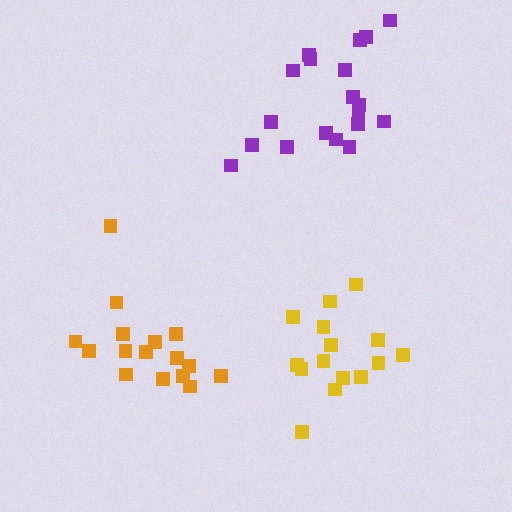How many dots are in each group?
Group 1: 16 dots, Group 2: 15 dots, Group 3: 19 dots (50 total).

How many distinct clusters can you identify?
There are 3 distinct clusters.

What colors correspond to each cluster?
The clusters are colored: orange, yellow, purple.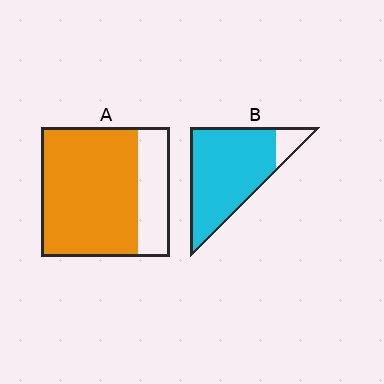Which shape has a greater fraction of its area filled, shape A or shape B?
Shape B.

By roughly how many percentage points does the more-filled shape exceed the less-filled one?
By roughly 15 percentage points (B over A).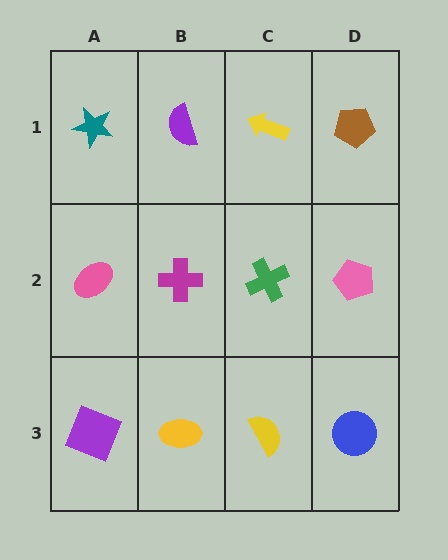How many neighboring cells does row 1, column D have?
2.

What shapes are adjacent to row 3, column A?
A pink ellipse (row 2, column A), a yellow ellipse (row 3, column B).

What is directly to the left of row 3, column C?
A yellow ellipse.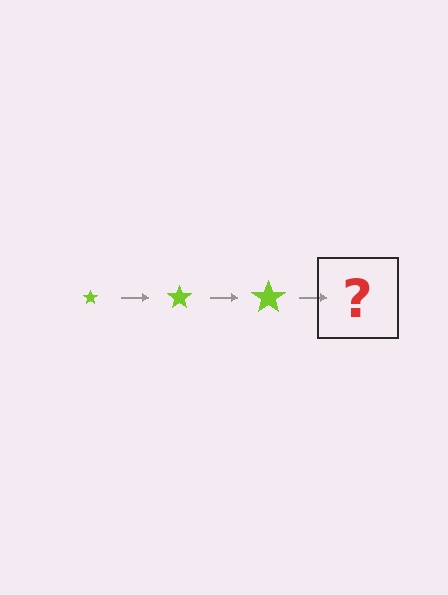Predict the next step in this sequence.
The next step is a lime star, larger than the previous one.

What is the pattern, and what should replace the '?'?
The pattern is that the star gets progressively larger each step. The '?' should be a lime star, larger than the previous one.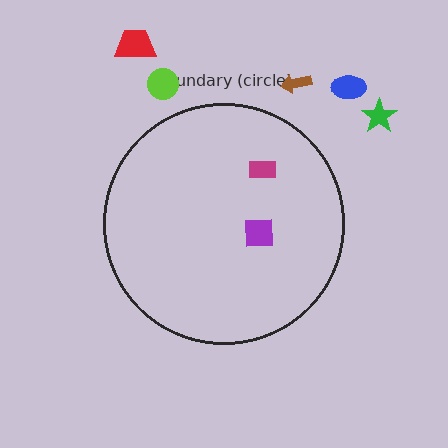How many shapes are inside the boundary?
2 inside, 5 outside.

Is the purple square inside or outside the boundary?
Inside.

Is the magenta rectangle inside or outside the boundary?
Inside.